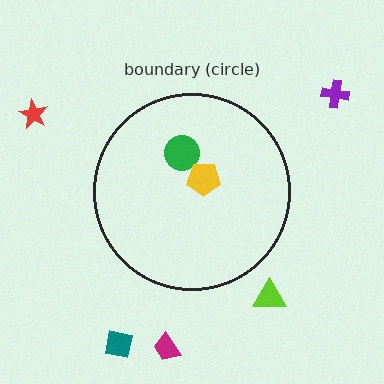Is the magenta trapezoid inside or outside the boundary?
Outside.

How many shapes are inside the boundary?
2 inside, 5 outside.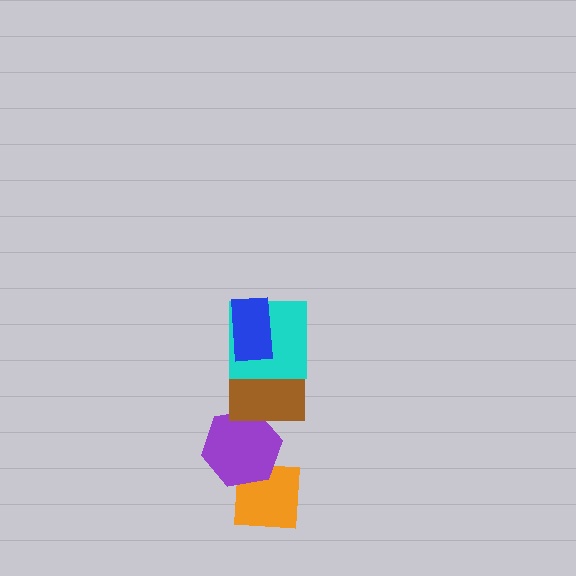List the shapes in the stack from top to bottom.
From top to bottom: the blue rectangle, the cyan square, the brown rectangle, the purple hexagon, the orange square.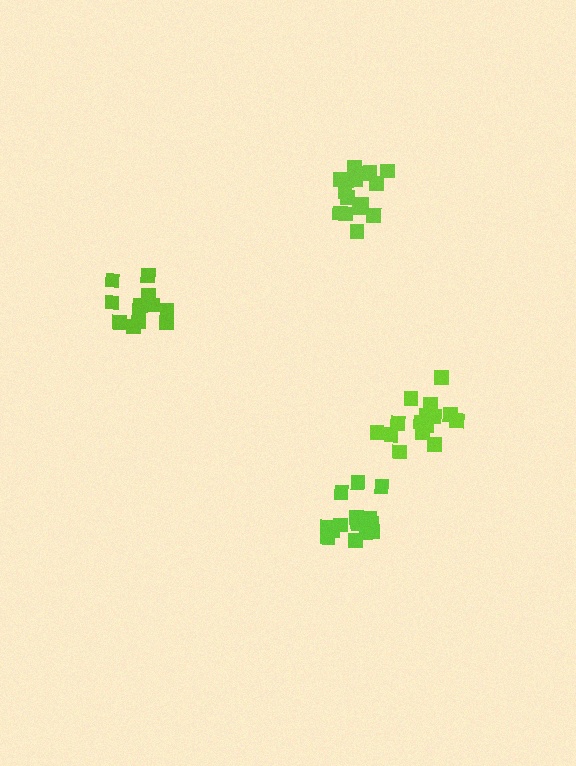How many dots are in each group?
Group 1: 12 dots, Group 2: 16 dots, Group 3: 15 dots, Group 4: 15 dots (58 total).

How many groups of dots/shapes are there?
There are 4 groups.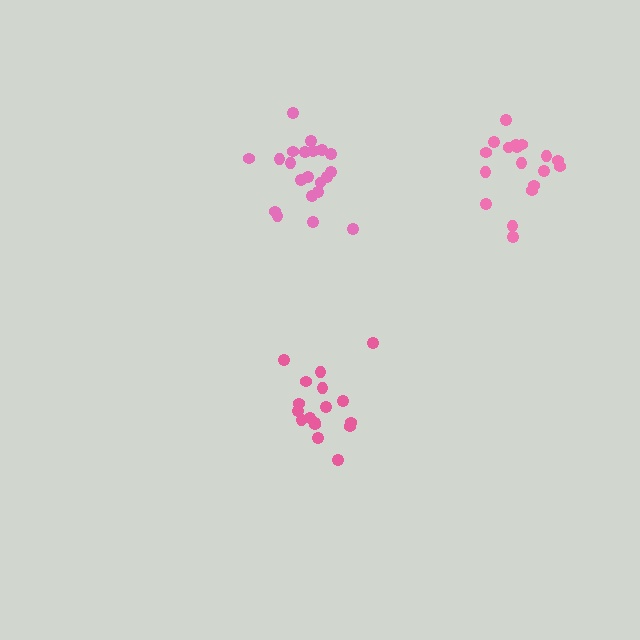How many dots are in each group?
Group 1: 18 dots, Group 2: 17 dots, Group 3: 21 dots (56 total).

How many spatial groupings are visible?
There are 3 spatial groupings.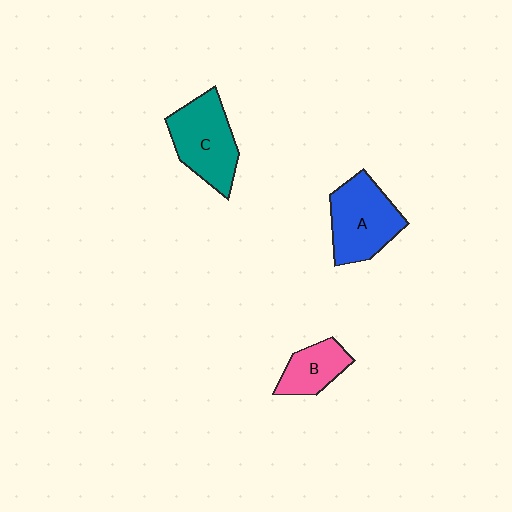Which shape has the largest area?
Shape C (teal).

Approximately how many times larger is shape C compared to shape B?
Approximately 1.7 times.